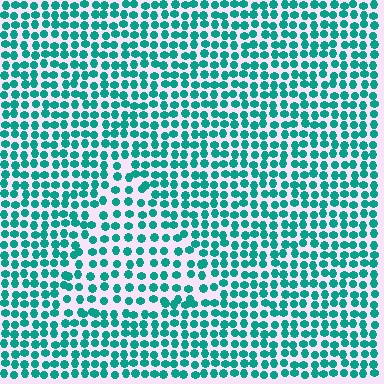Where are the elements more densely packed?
The elements are more densely packed outside the triangle boundary.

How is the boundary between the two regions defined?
The boundary is defined by a change in element density (approximately 1.5x ratio). All elements are the same color, size, and shape.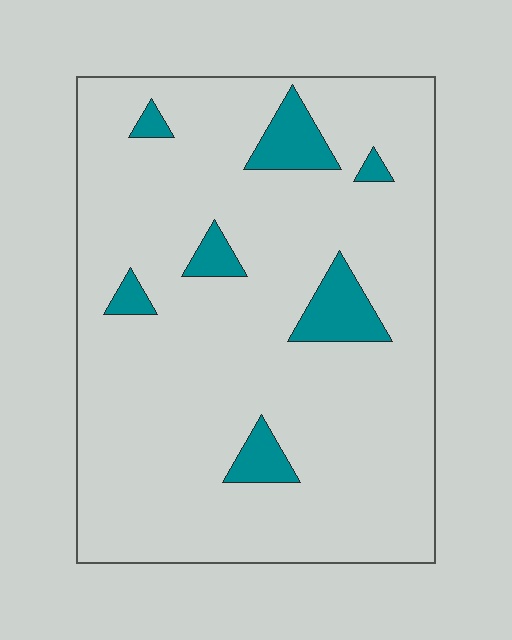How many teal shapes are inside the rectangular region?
7.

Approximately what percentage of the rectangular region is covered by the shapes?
Approximately 10%.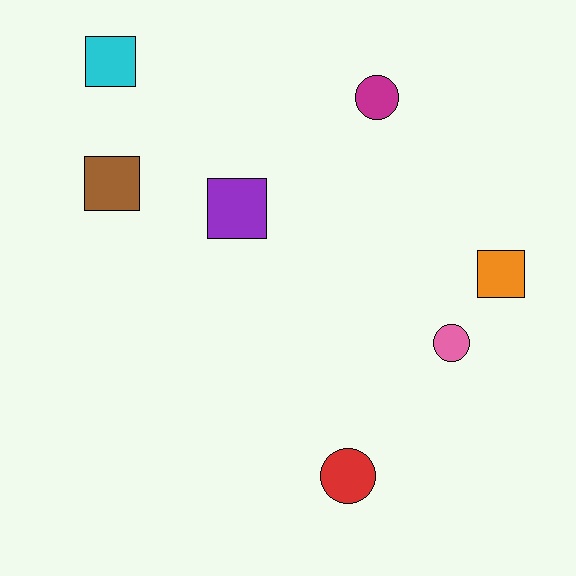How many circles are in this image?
There are 3 circles.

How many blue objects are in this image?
There are no blue objects.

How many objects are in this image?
There are 7 objects.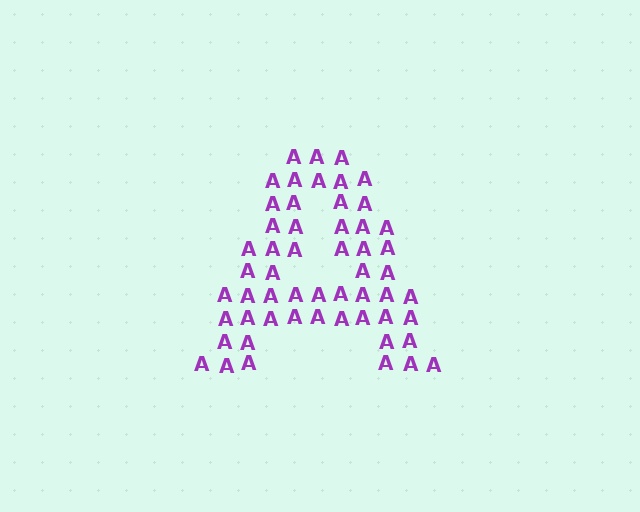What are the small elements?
The small elements are letter A's.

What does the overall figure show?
The overall figure shows the letter A.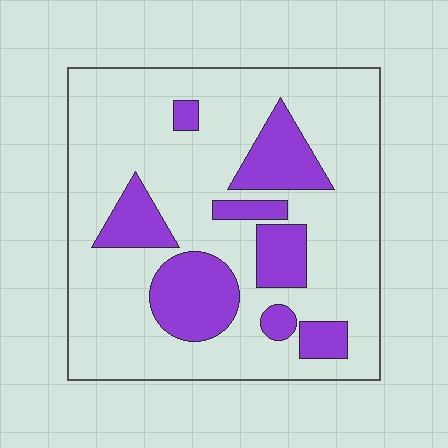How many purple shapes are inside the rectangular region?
8.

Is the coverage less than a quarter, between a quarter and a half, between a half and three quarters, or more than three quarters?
Less than a quarter.